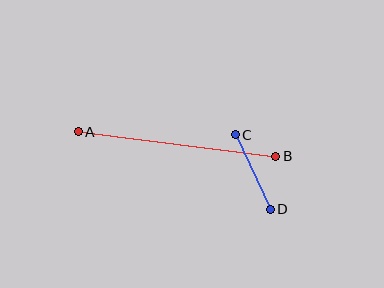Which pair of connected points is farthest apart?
Points A and B are farthest apart.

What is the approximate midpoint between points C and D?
The midpoint is at approximately (253, 172) pixels.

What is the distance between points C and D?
The distance is approximately 82 pixels.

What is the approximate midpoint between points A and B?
The midpoint is at approximately (177, 144) pixels.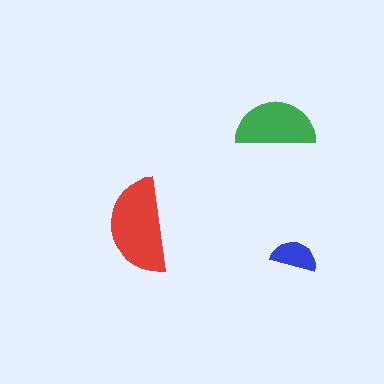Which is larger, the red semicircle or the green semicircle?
The red one.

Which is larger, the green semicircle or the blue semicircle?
The green one.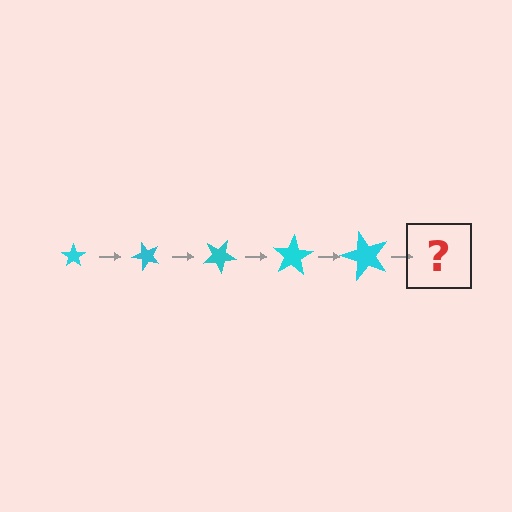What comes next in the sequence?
The next element should be a star, larger than the previous one and rotated 250 degrees from the start.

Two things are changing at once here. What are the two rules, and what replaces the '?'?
The two rules are that the star grows larger each step and it rotates 50 degrees each step. The '?' should be a star, larger than the previous one and rotated 250 degrees from the start.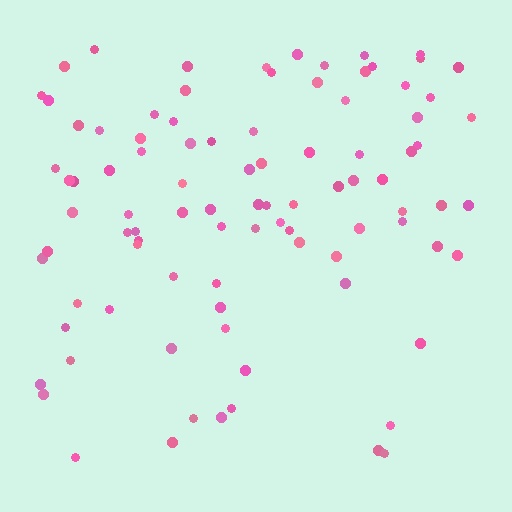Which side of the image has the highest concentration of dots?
The top.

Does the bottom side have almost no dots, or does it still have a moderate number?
Still a moderate number, just noticeably fewer than the top.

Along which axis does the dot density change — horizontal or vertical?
Vertical.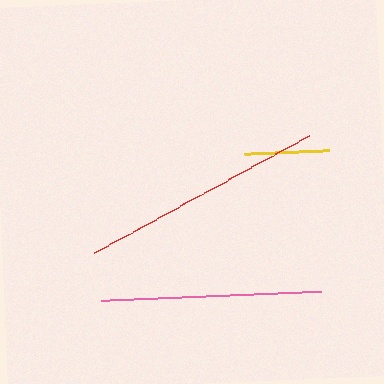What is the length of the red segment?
The red segment is approximately 244 pixels long.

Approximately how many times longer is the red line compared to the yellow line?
The red line is approximately 2.9 times the length of the yellow line.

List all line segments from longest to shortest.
From longest to shortest: red, pink, yellow.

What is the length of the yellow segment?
The yellow segment is approximately 85 pixels long.